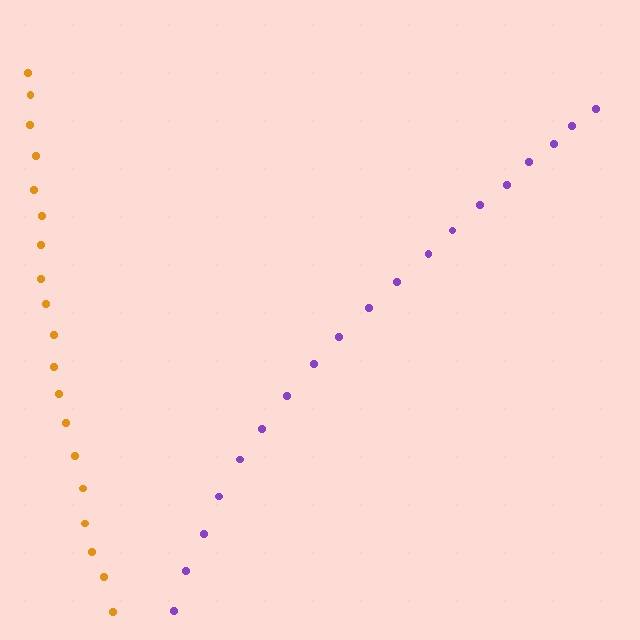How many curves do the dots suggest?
There are 2 distinct paths.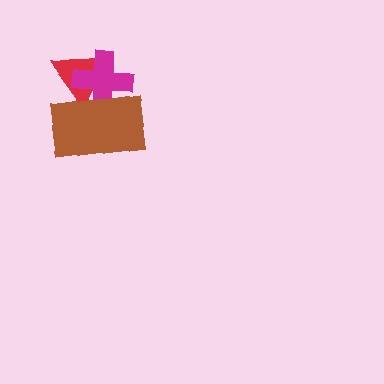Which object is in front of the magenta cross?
The brown rectangle is in front of the magenta cross.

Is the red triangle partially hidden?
Yes, it is partially covered by another shape.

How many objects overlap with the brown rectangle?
2 objects overlap with the brown rectangle.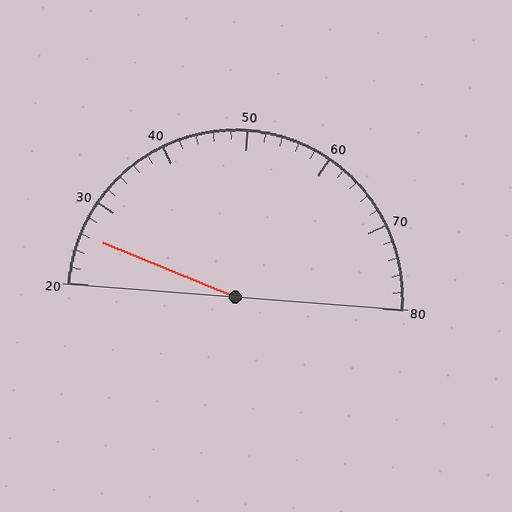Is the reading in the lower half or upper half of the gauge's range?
The reading is in the lower half of the range (20 to 80).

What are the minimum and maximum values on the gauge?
The gauge ranges from 20 to 80.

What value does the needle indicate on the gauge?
The needle indicates approximately 26.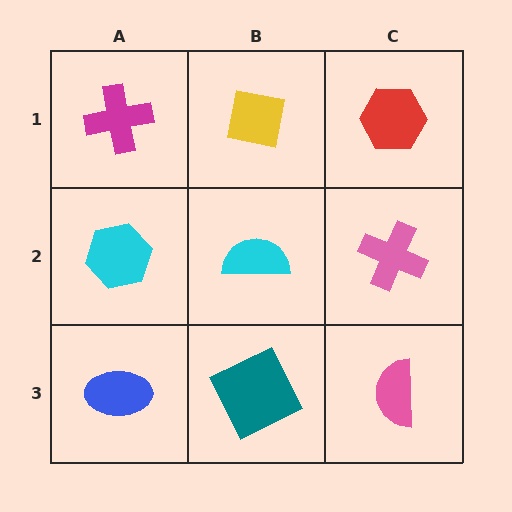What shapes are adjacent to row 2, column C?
A red hexagon (row 1, column C), a pink semicircle (row 3, column C), a cyan semicircle (row 2, column B).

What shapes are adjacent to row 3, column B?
A cyan semicircle (row 2, column B), a blue ellipse (row 3, column A), a pink semicircle (row 3, column C).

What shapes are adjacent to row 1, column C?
A pink cross (row 2, column C), a yellow square (row 1, column B).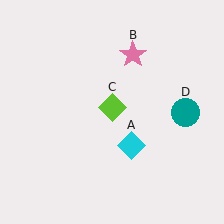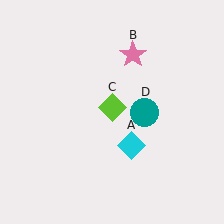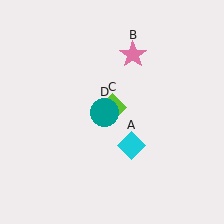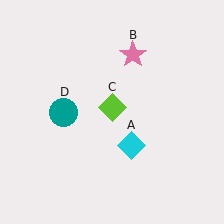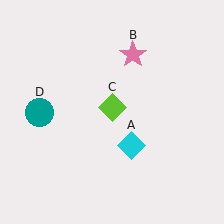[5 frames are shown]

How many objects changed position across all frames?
1 object changed position: teal circle (object D).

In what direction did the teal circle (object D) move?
The teal circle (object D) moved left.